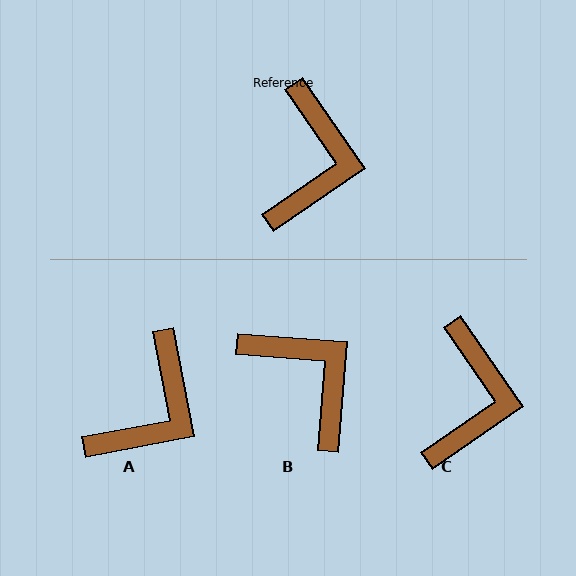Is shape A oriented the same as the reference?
No, it is off by about 24 degrees.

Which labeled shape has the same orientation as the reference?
C.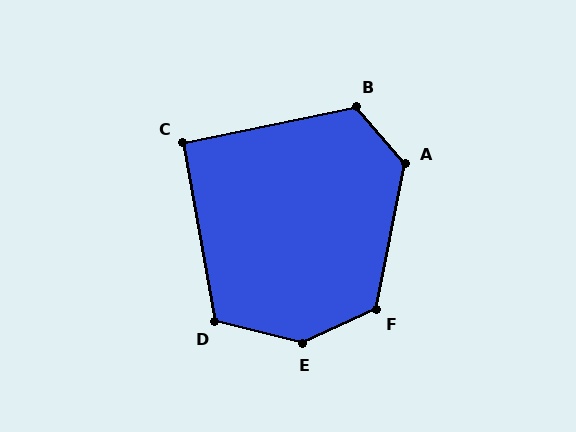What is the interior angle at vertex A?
Approximately 128 degrees (obtuse).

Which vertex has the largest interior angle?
E, at approximately 141 degrees.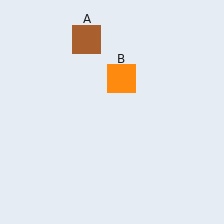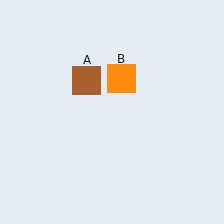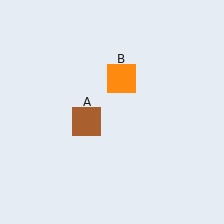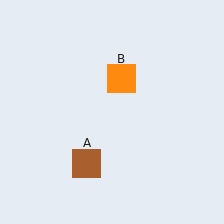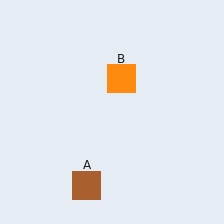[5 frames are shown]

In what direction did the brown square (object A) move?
The brown square (object A) moved down.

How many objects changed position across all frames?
1 object changed position: brown square (object A).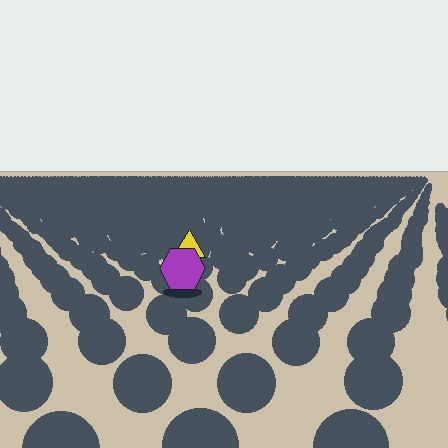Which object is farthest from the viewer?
The yellow triangle is farthest from the viewer. It appears smaller and the ground texture around it is denser.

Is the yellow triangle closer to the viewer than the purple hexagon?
No. The purple hexagon is closer — you can tell from the texture gradient: the ground texture is coarser near it.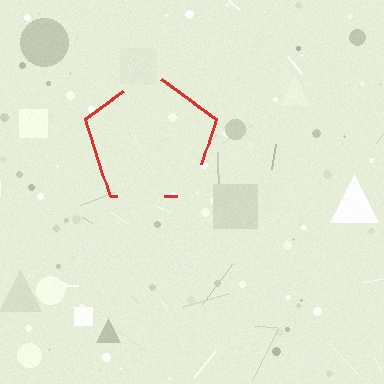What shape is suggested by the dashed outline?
The dashed outline suggests a pentagon.